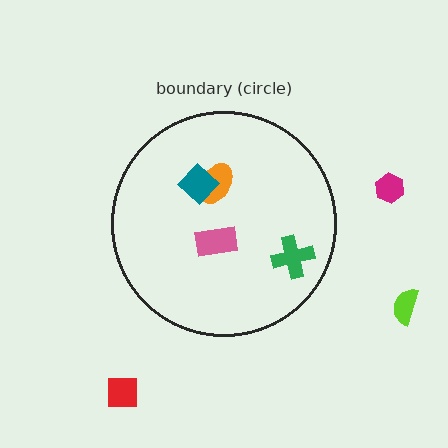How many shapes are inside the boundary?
4 inside, 3 outside.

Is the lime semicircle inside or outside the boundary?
Outside.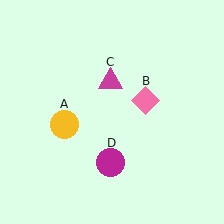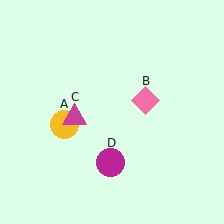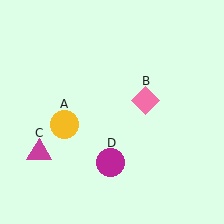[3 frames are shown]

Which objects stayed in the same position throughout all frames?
Yellow circle (object A) and pink diamond (object B) and magenta circle (object D) remained stationary.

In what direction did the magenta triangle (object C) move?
The magenta triangle (object C) moved down and to the left.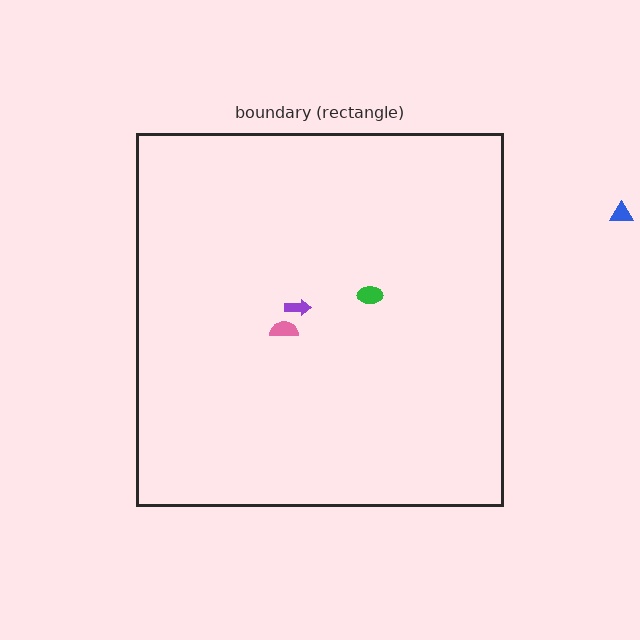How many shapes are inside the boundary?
3 inside, 1 outside.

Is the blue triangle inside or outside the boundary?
Outside.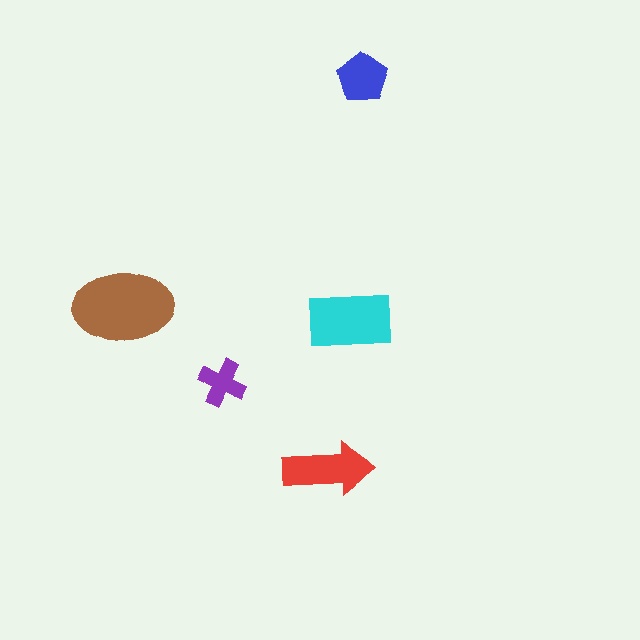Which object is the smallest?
The purple cross.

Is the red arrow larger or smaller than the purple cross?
Larger.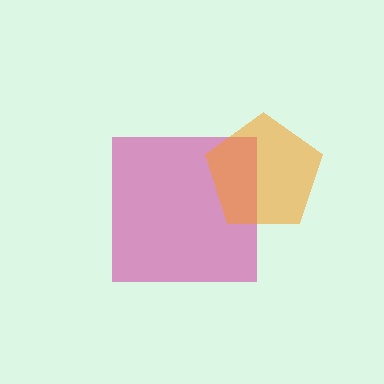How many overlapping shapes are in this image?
There are 2 overlapping shapes in the image.